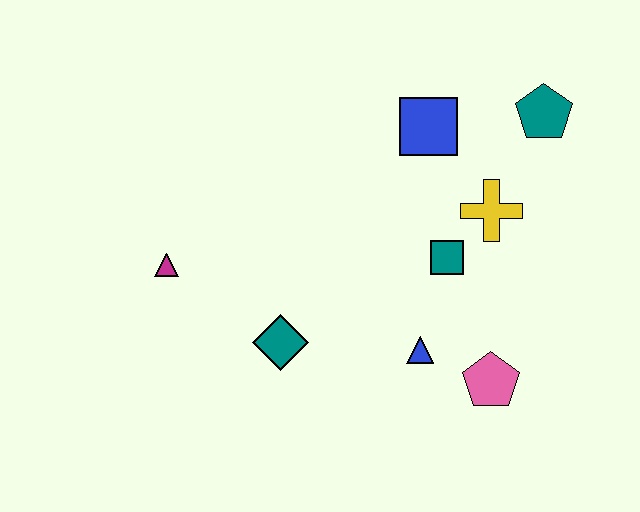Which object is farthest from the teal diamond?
The teal pentagon is farthest from the teal diamond.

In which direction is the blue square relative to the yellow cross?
The blue square is above the yellow cross.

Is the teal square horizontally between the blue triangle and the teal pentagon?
Yes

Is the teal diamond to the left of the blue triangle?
Yes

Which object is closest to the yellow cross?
The teal square is closest to the yellow cross.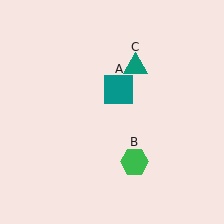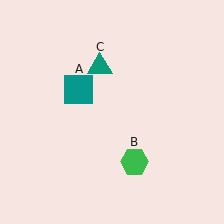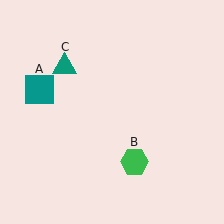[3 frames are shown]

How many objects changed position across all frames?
2 objects changed position: teal square (object A), teal triangle (object C).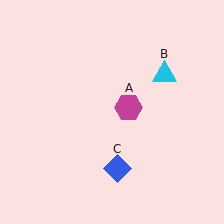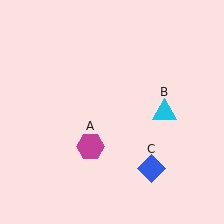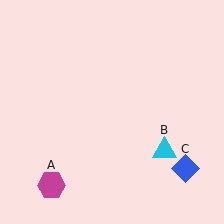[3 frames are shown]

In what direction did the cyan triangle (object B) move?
The cyan triangle (object B) moved down.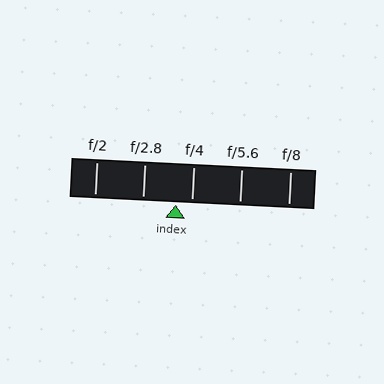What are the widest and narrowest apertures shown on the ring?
The widest aperture shown is f/2 and the narrowest is f/8.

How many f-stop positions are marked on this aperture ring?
There are 5 f-stop positions marked.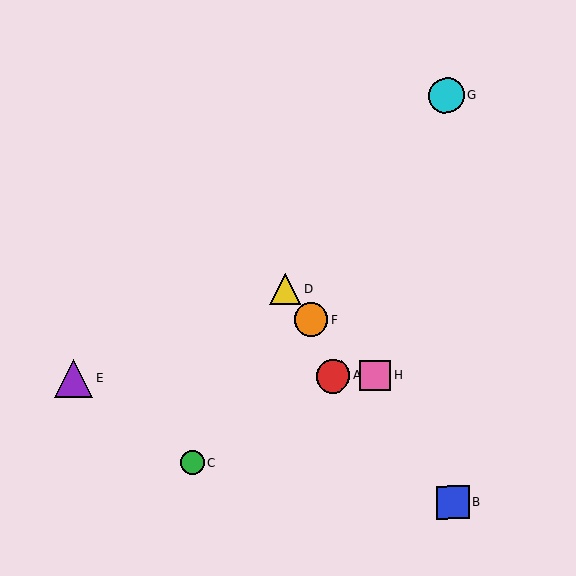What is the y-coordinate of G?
Object G is at y≈95.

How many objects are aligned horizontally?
3 objects (A, E, H) are aligned horizontally.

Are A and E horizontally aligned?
Yes, both are at y≈376.